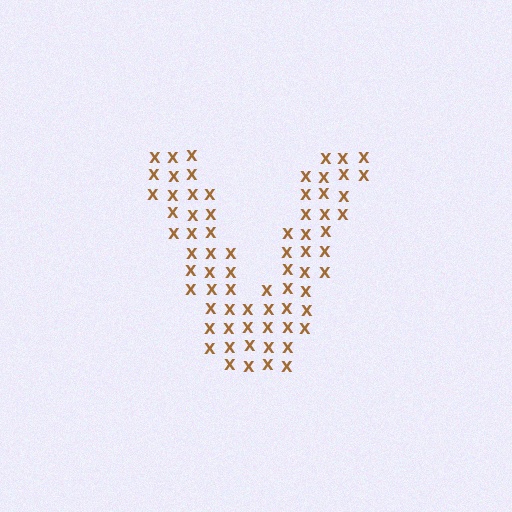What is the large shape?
The large shape is the letter V.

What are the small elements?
The small elements are letter X's.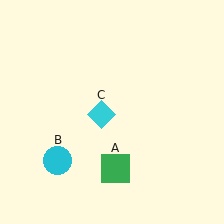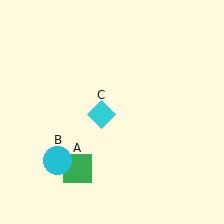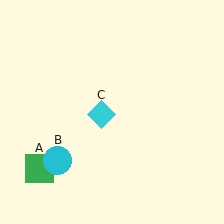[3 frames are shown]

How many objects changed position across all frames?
1 object changed position: green square (object A).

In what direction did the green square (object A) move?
The green square (object A) moved left.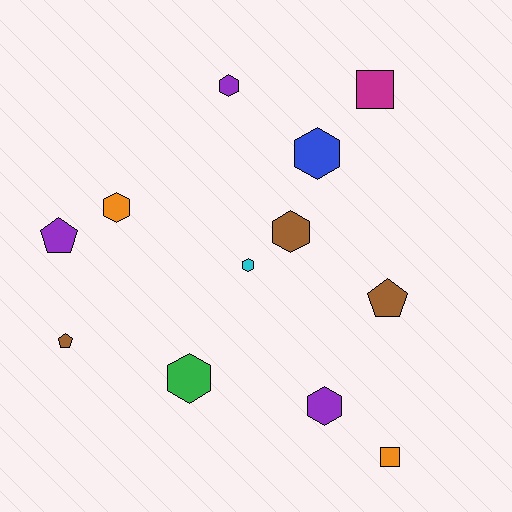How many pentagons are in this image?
There are 3 pentagons.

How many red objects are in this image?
There are no red objects.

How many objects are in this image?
There are 12 objects.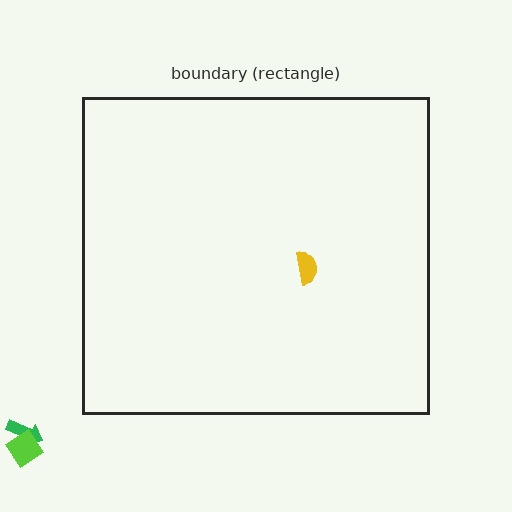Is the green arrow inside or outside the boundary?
Outside.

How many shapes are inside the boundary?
1 inside, 2 outside.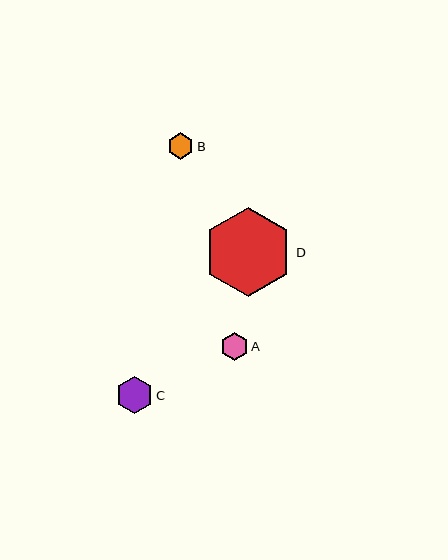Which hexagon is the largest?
Hexagon D is the largest with a size of approximately 89 pixels.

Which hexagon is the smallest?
Hexagon B is the smallest with a size of approximately 26 pixels.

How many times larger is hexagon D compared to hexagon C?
Hexagon D is approximately 2.4 times the size of hexagon C.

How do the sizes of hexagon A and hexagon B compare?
Hexagon A and hexagon B are approximately the same size.